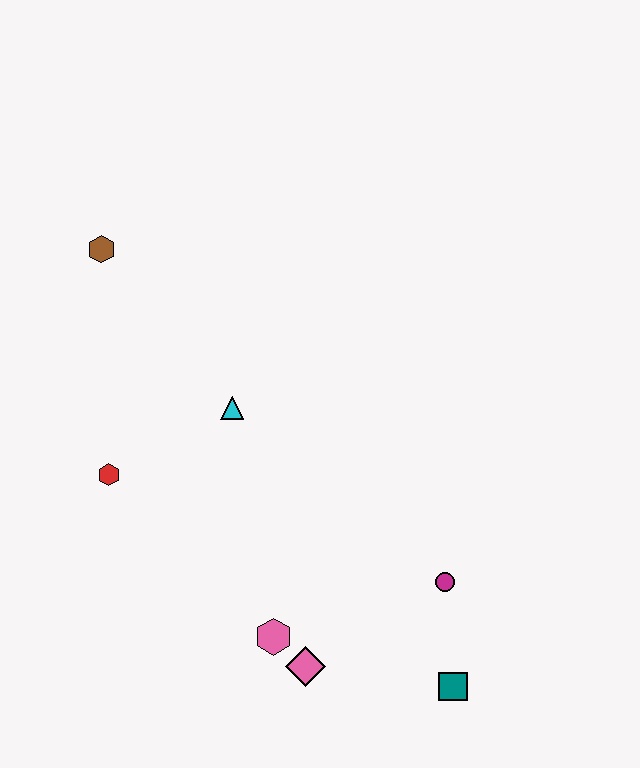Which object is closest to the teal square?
The magenta circle is closest to the teal square.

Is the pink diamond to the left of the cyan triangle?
No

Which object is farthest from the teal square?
The brown hexagon is farthest from the teal square.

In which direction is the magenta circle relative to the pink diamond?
The magenta circle is to the right of the pink diamond.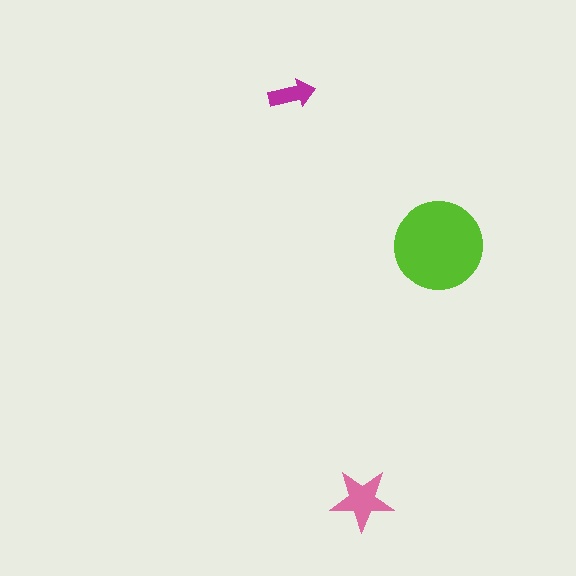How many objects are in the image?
There are 3 objects in the image.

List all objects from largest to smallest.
The lime circle, the pink star, the magenta arrow.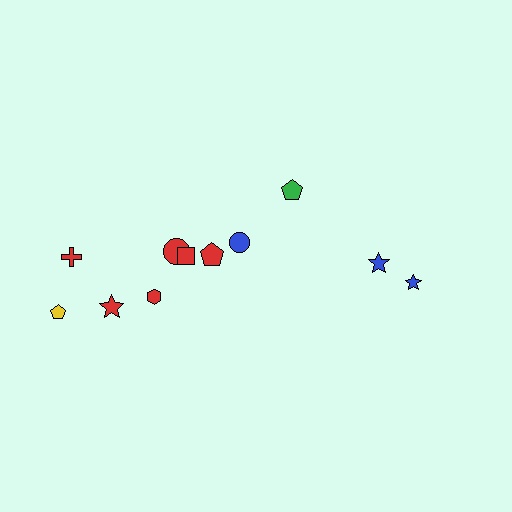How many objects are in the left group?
There are 7 objects.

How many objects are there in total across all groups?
There are 11 objects.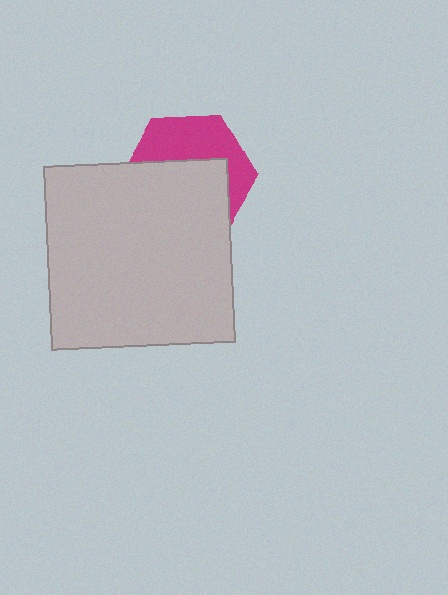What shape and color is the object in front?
The object in front is a light gray square.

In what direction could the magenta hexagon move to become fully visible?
The magenta hexagon could move up. That would shift it out from behind the light gray square entirely.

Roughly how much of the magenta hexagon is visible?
A small part of it is visible (roughly 42%).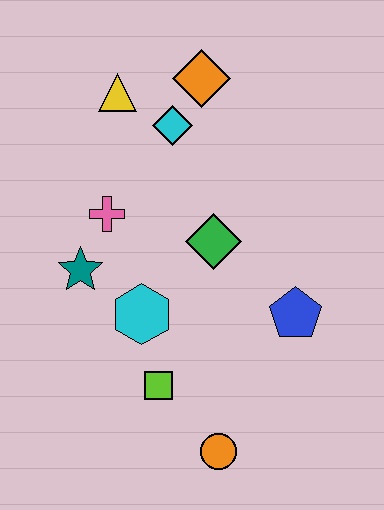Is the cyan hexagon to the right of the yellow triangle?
Yes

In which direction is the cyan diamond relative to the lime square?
The cyan diamond is above the lime square.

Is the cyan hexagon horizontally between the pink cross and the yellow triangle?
No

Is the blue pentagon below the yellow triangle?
Yes